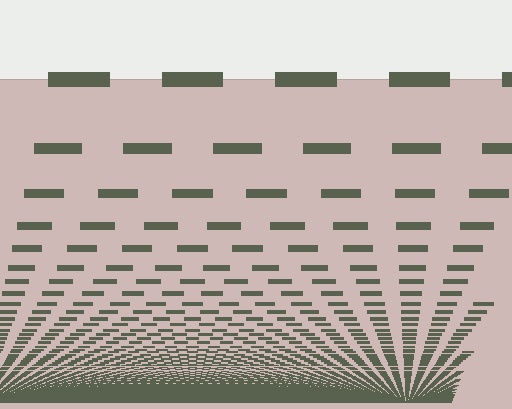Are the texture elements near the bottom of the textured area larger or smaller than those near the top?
Smaller. The gradient is inverted — elements near the bottom are smaller and denser.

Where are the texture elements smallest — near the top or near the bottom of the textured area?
Near the bottom.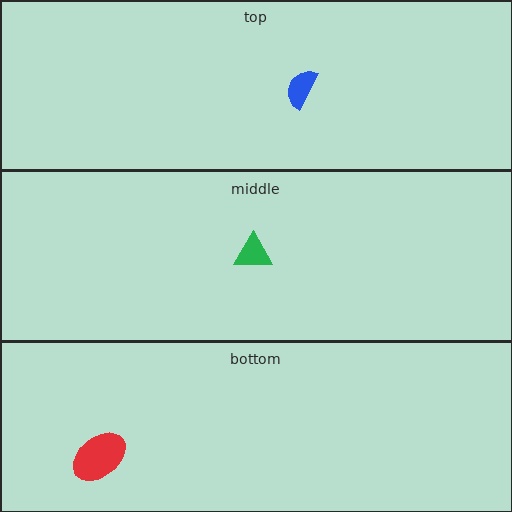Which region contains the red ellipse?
The bottom region.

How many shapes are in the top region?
1.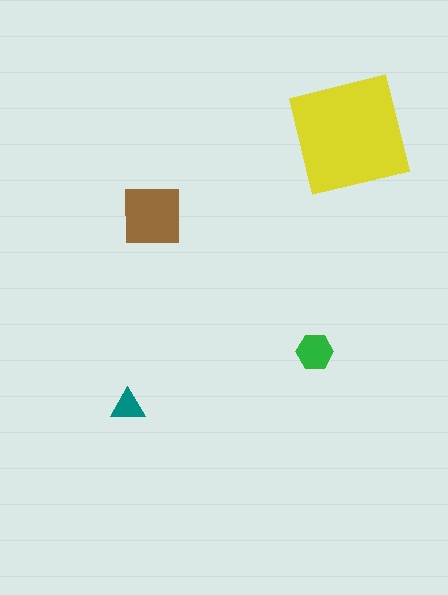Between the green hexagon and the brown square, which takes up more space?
The brown square.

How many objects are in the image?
There are 4 objects in the image.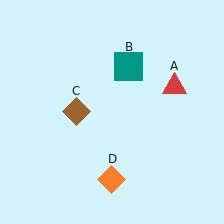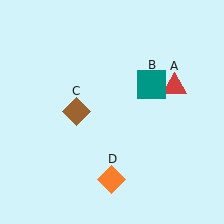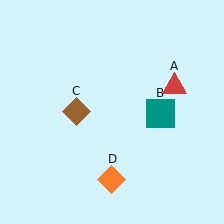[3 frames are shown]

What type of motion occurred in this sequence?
The teal square (object B) rotated clockwise around the center of the scene.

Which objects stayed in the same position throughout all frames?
Red triangle (object A) and brown diamond (object C) and orange diamond (object D) remained stationary.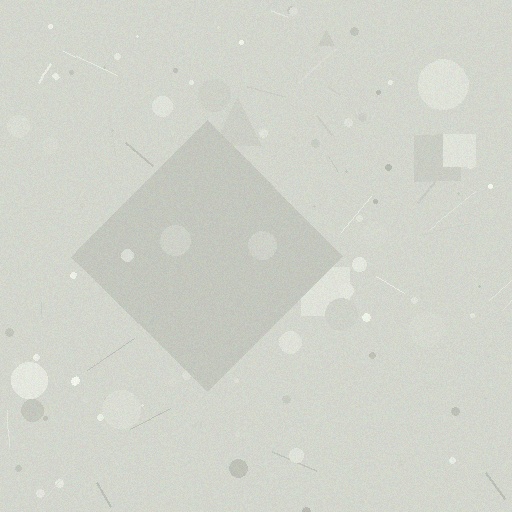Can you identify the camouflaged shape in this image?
The camouflaged shape is a diamond.